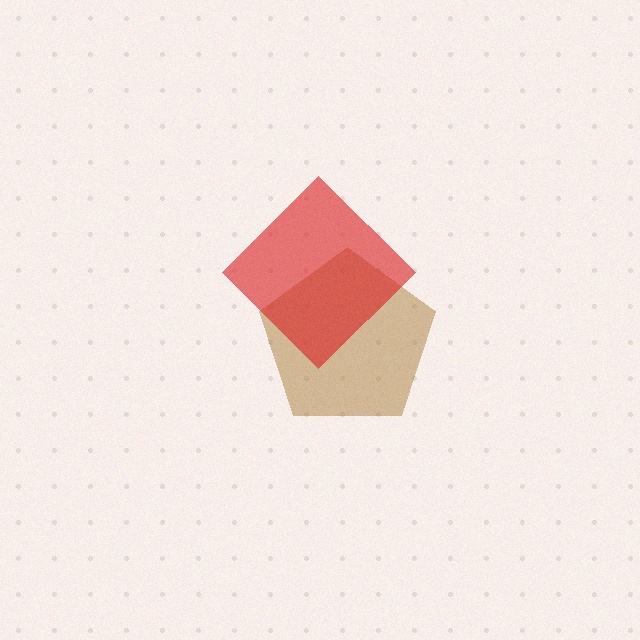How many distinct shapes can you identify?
There are 2 distinct shapes: a brown pentagon, a red diamond.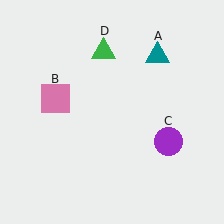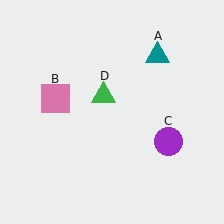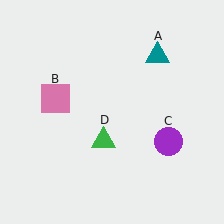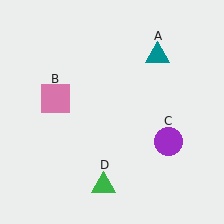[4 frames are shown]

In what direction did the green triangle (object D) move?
The green triangle (object D) moved down.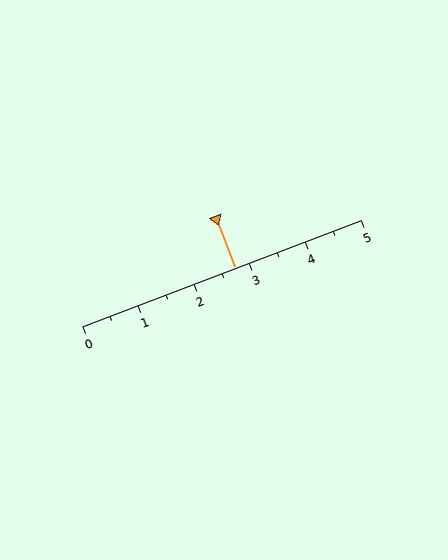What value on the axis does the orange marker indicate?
The marker indicates approximately 2.8.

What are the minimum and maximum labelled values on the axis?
The axis runs from 0 to 5.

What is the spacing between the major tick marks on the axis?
The major ticks are spaced 1 apart.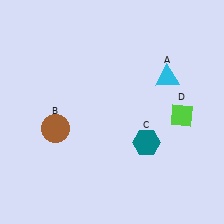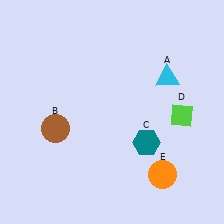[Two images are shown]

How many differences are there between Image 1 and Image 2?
There is 1 difference between the two images.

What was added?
An orange circle (E) was added in Image 2.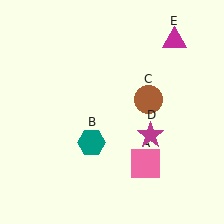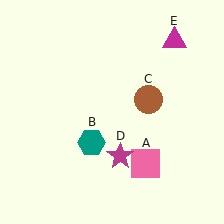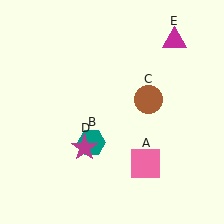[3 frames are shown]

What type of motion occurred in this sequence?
The magenta star (object D) rotated clockwise around the center of the scene.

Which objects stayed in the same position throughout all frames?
Pink square (object A) and teal hexagon (object B) and brown circle (object C) and magenta triangle (object E) remained stationary.